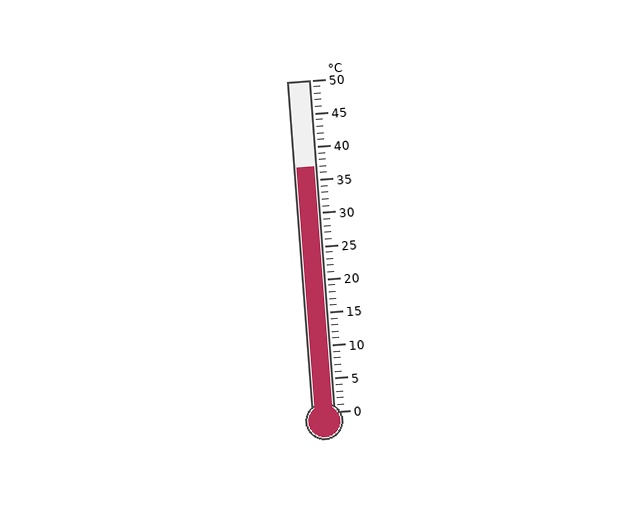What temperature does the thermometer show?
The thermometer shows approximately 37°C.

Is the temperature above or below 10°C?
The temperature is above 10°C.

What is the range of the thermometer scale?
The thermometer scale ranges from 0°C to 50°C.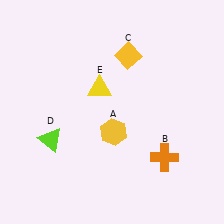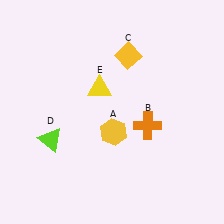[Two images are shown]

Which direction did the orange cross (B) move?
The orange cross (B) moved up.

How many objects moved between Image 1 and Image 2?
1 object moved between the two images.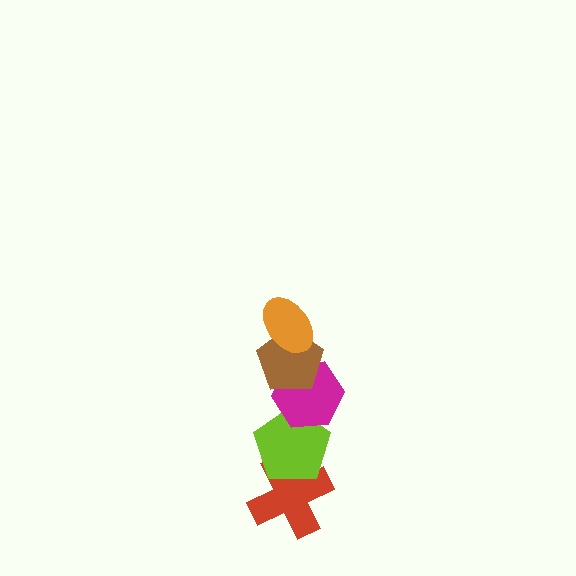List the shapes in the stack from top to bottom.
From top to bottom: the orange ellipse, the brown pentagon, the magenta hexagon, the lime pentagon, the red cross.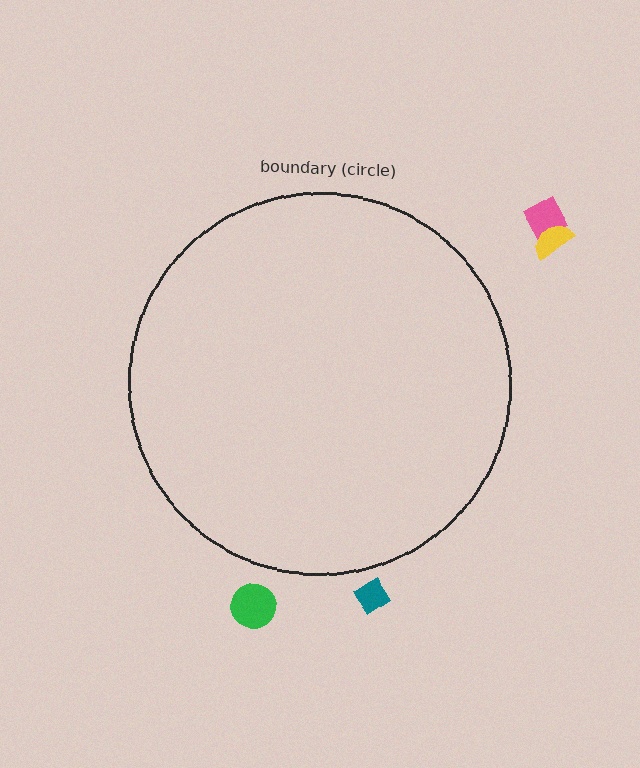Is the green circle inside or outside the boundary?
Outside.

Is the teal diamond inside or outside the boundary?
Outside.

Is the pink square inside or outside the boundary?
Outside.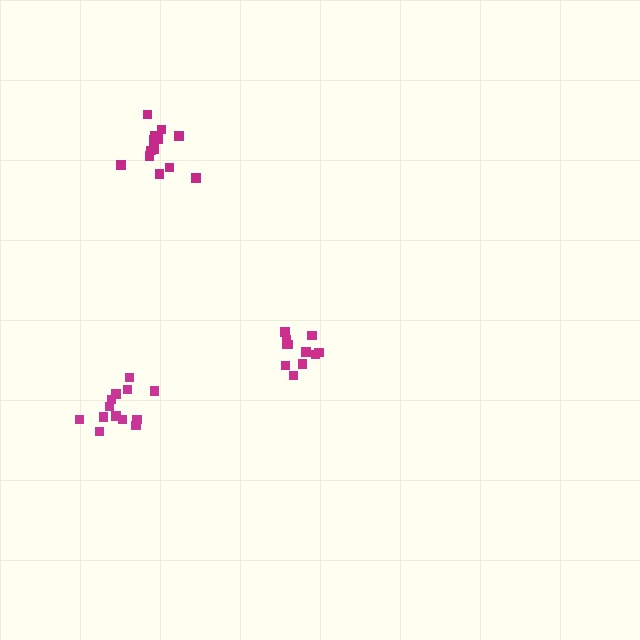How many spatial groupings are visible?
There are 3 spatial groupings.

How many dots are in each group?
Group 1: 12 dots, Group 2: 13 dots, Group 3: 13 dots (38 total).